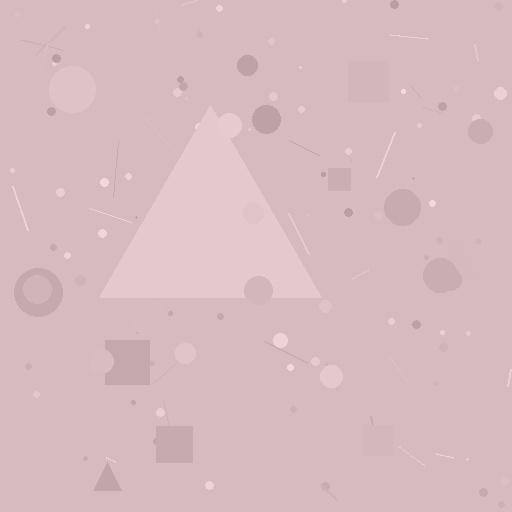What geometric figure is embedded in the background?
A triangle is embedded in the background.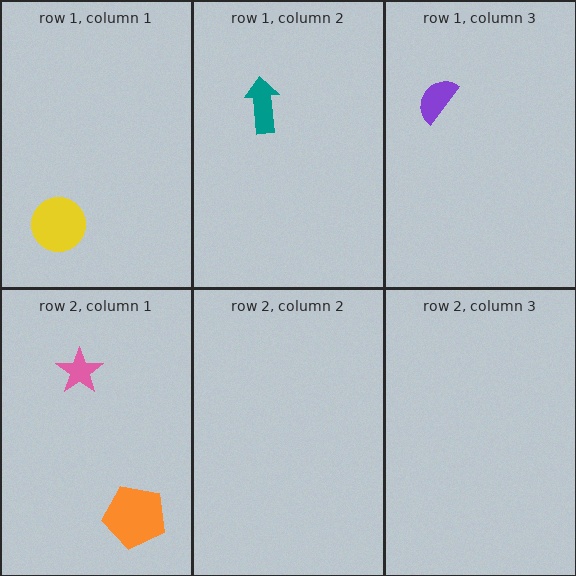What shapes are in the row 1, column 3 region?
The purple semicircle.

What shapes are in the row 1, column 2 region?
The teal arrow.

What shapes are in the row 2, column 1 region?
The orange pentagon, the pink star.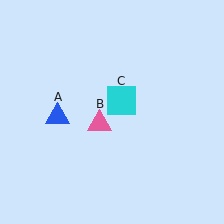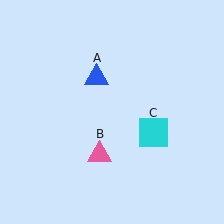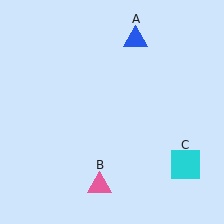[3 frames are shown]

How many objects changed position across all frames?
3 objects changed position: blue triangle (object A), pink triangle (object B), cyan square (object C).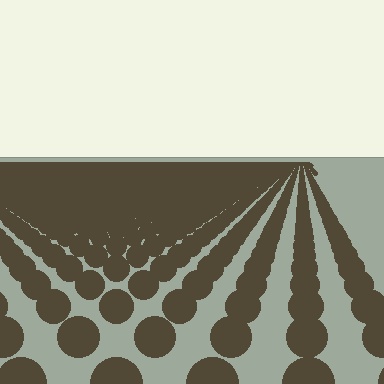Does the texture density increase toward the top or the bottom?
Density increases toward the top.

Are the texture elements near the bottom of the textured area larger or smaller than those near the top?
Larger. Near the bottom, elements are closer to the viewer and appear at a bigger on-screen size.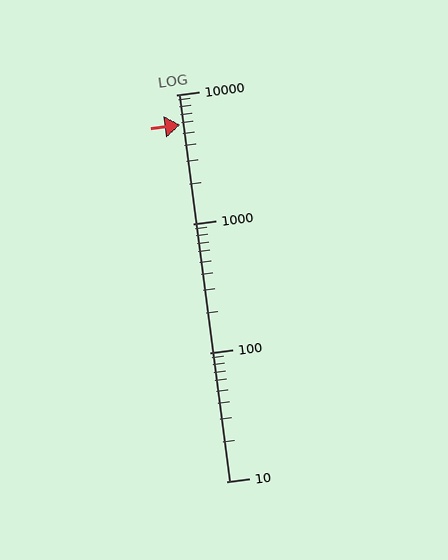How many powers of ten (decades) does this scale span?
The scale spans 3 decades, from 10 to 10000.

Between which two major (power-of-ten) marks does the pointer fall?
The pointer is between 1000 and 10000.